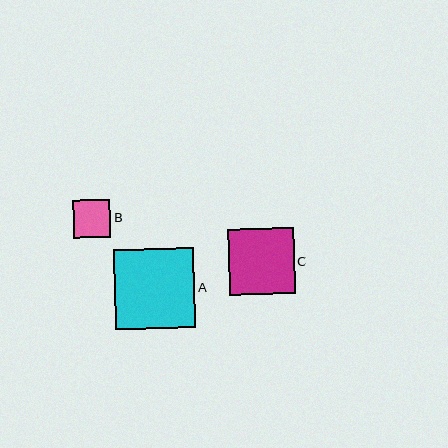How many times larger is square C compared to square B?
Square C is approximately 1.7 times the size of square B.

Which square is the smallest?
Square B is the smallest with a size of approximately 37 pixels.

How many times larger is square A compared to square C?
Square A is approximately 1.2 times the size of square C.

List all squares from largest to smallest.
From largest to smallest: A, C, B.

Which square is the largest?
Square A is the largest with a size of approximately 80 pixels.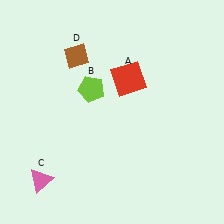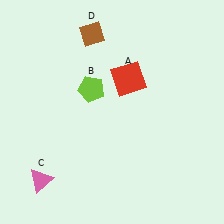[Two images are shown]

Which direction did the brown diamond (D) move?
The brown diamond (D) moved up.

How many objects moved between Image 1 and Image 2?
1 object moved between the two images.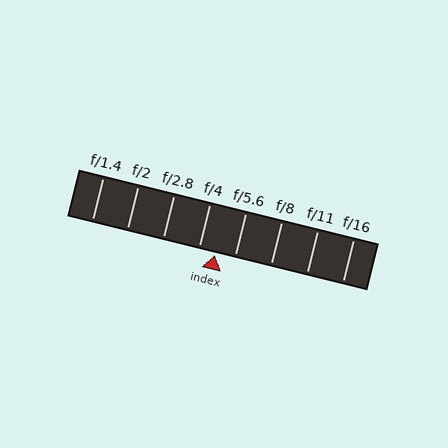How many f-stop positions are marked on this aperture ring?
There are 8 f-stop positions marked.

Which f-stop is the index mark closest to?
The index mark is closest to f/4.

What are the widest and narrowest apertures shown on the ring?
The widest aperture shown is f/1.4 and the narrowest is f/16.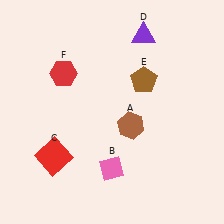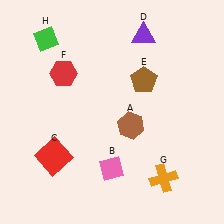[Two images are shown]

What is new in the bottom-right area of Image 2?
An orange cross (G) was added in the bottom-right area of Image 2.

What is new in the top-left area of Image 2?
A green diamond (H) was added in the top-left area of Image 2.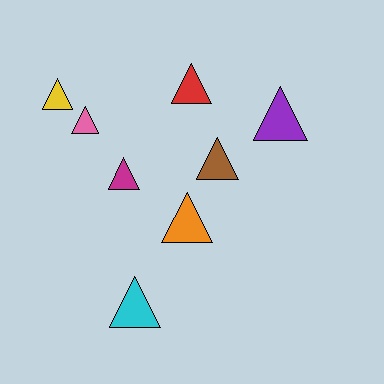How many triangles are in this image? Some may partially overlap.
There are 8 triangles.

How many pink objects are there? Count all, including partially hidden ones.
There is 1 pink object.